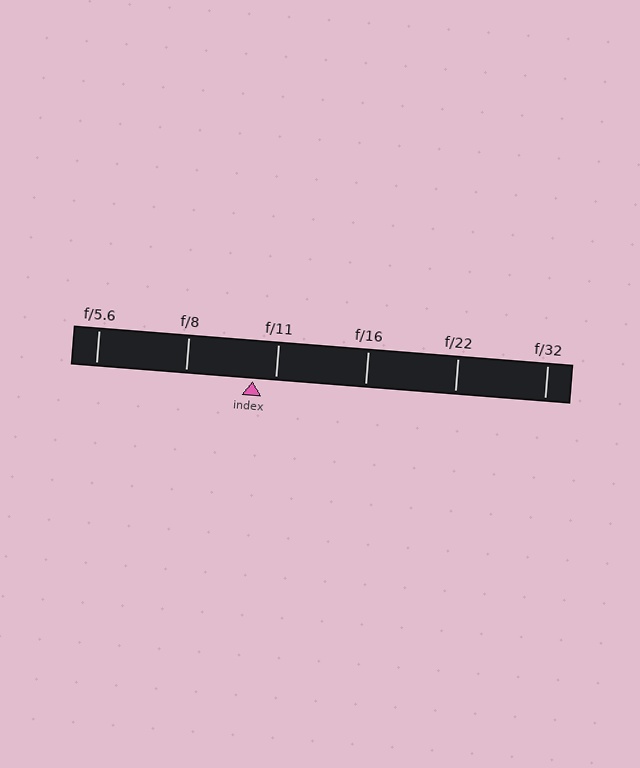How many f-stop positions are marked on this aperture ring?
There are 6 f-stop positions marked.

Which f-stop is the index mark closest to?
The index mark is closest to f/11.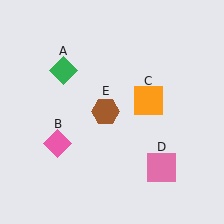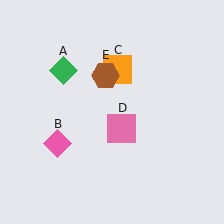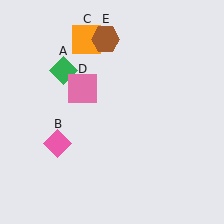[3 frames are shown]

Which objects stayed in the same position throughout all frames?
Green diamond (object A) and pink diamond (object B) remained stationary.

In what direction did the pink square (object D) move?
The pink square (object D) moved up and to the left.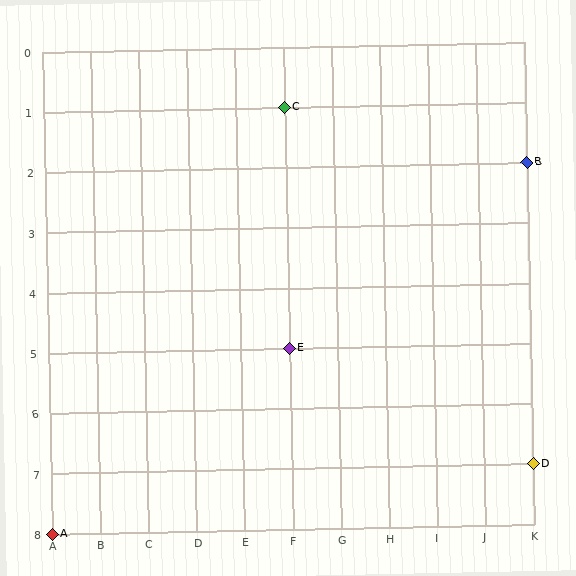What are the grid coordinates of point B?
Point B is at grid coordinates (K, 2).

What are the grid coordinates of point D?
Point D is at grid coordinates (K, 7).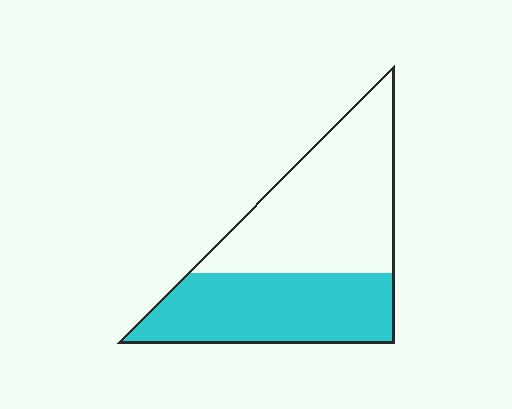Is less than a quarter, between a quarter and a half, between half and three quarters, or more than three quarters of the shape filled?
Between a quarter and a half.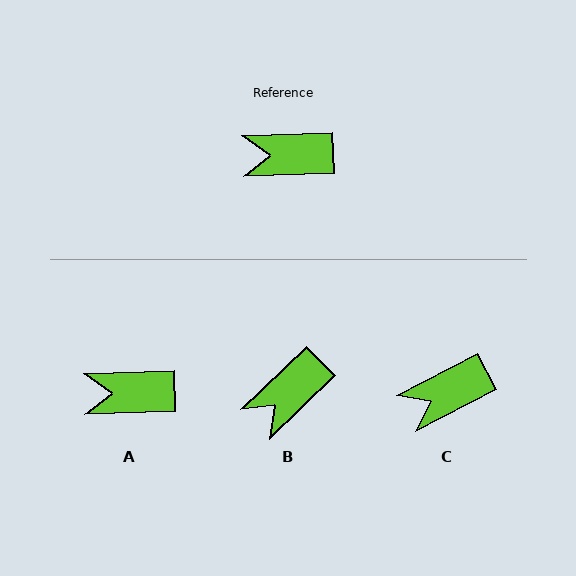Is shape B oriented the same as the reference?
No, it is off by about 42 degrees.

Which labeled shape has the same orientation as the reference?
A.